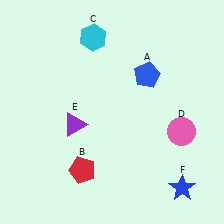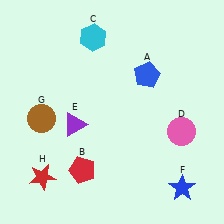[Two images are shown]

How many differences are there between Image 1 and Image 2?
There are 2 differences between the two images.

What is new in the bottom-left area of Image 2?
A red star (H) was added in the bottom-left area of Image 2.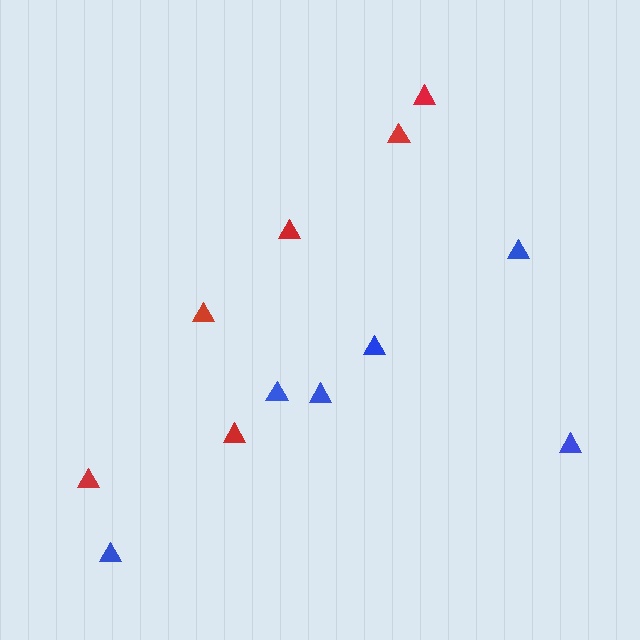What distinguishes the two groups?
There are 2 groups: one group of blue triangles (6) and one group of red triangles (6).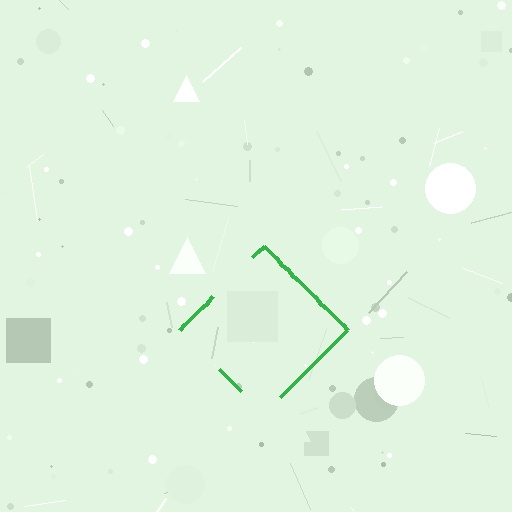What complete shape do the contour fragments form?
The contour fragments form a diamond.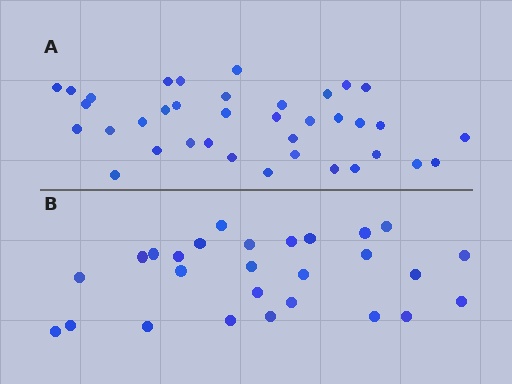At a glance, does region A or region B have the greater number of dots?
Region A (the top region) has more dots.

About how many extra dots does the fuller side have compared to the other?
Region A has roughly 10 or so more dots than region B.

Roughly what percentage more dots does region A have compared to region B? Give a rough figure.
About 35% more.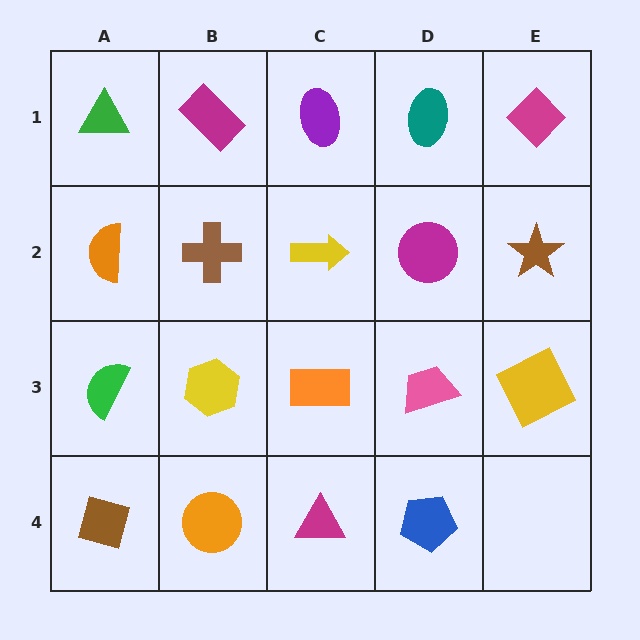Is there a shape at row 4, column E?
No, that cell is empty.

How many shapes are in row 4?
4 shapes.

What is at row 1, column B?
A magenta rectangle.